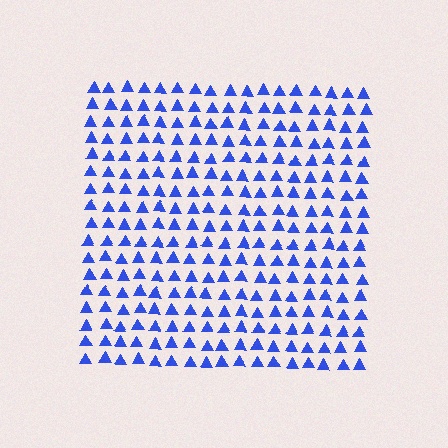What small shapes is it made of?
It is made of small triangles.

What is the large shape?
The large shape is a square.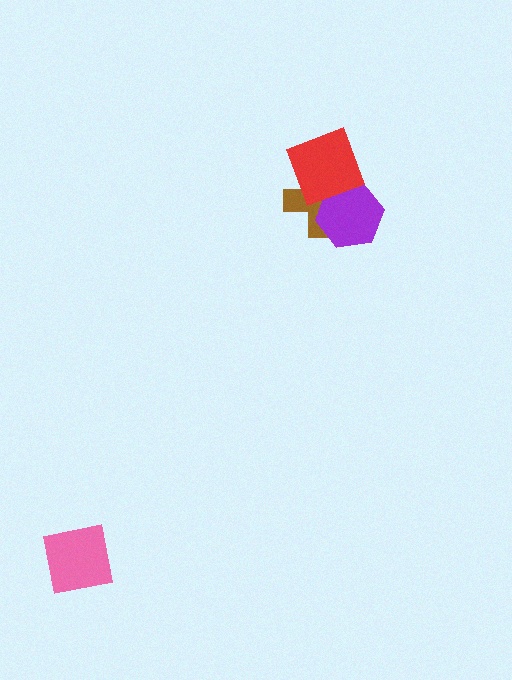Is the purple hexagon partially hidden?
Yes, it is partially covered by another shape.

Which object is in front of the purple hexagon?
The red square is in front of the purple hexagon.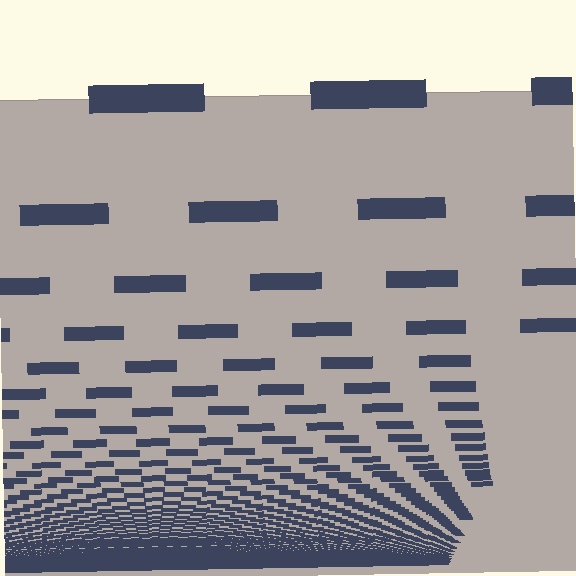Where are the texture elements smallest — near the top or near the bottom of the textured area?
Near the bottom.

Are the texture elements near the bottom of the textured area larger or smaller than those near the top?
Smaller. The gradient is inverted — elements near the bottom are smaller and denser.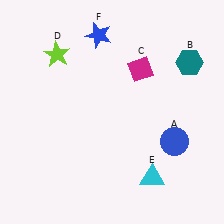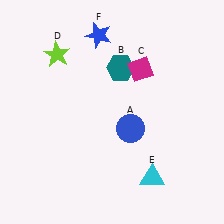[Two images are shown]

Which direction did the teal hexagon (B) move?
The teal hexagon (B) moved left.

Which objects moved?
The objects that moved are: the blue circle (A), the teal hexagon (B).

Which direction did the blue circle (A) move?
The blue circle (A) moved left.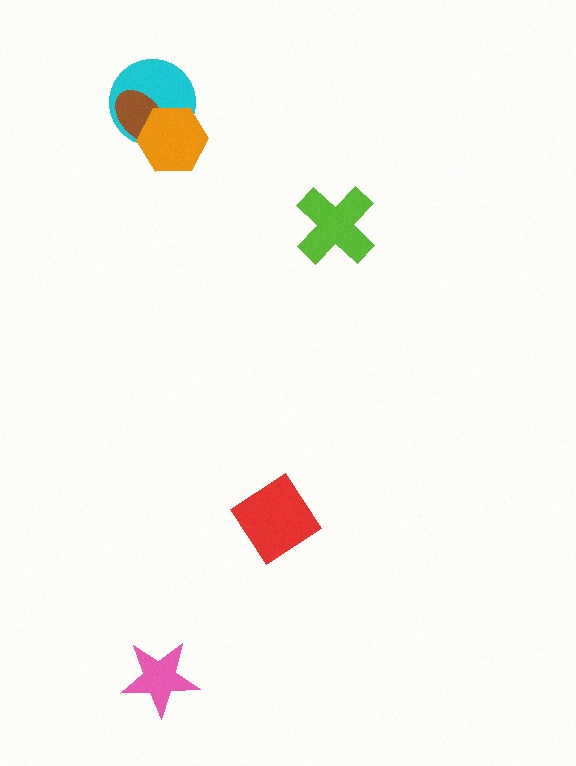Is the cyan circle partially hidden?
Yes, it is partially covered by another shape.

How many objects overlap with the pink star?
0 objects overlap with the pink star.